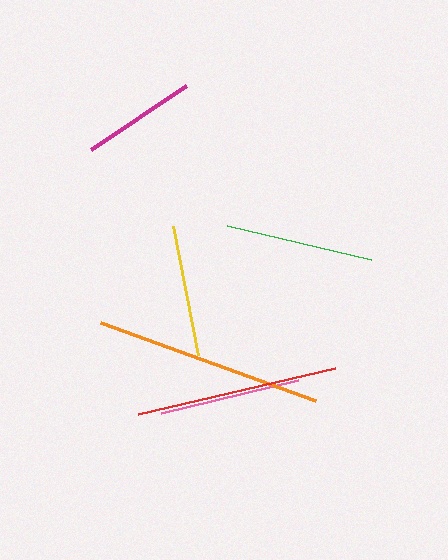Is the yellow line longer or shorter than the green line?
The green line is longer than the yellow line.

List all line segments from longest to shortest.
From longest to shortest: orange, red, green, pink, yellow, magenta.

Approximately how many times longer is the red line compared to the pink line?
The red line is approximately 1.4 times the length of the pink line.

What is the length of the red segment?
The red segment is approximately 202 pixels long.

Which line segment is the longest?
The orange line is the longest at approximately 228 pixels.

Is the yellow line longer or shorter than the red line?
The red line is longer than the yellow line.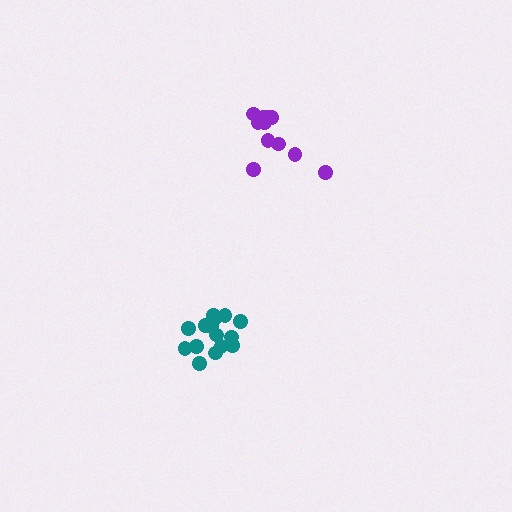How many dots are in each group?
Group 1: 11 dots, Group 2: 15 dots (26 total).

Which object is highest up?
The purple cluster is topmost.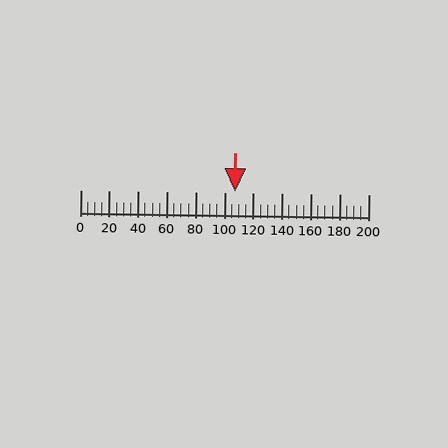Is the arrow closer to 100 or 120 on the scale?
The arrow is closer to 100.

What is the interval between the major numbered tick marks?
The major tick marks are spaced 20 units apart.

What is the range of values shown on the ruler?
The ruler shows values from 0 to 200.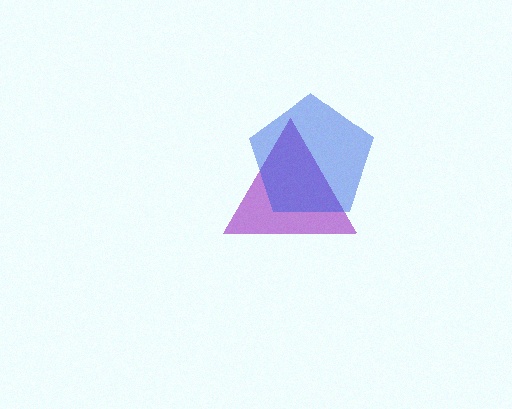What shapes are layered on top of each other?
The layered shapes are: a purple triangle, a blue pentagon.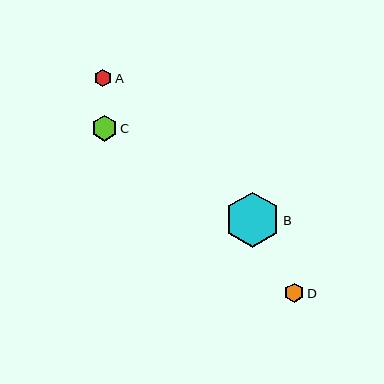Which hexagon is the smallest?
Hexagon A is the smallest with a size of approximately 17 pixels.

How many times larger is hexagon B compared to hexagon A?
Hexagon B is approximately 3.2 times the size of hexagon A.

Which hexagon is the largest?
Hexagon B is the largest with a size of approximately 56 pixels.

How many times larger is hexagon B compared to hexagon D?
Hexagon B is approximately 2.9 times the size of hexagon D.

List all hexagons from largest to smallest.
From largest to smallest: B, C, D, A.